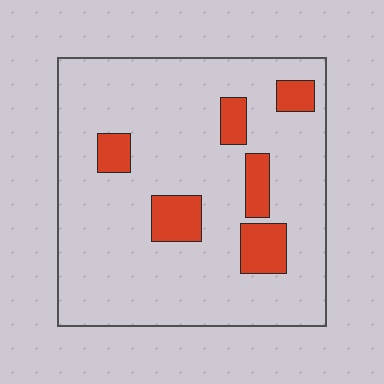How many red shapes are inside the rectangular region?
6.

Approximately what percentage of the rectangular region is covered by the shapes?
Approximately 15%.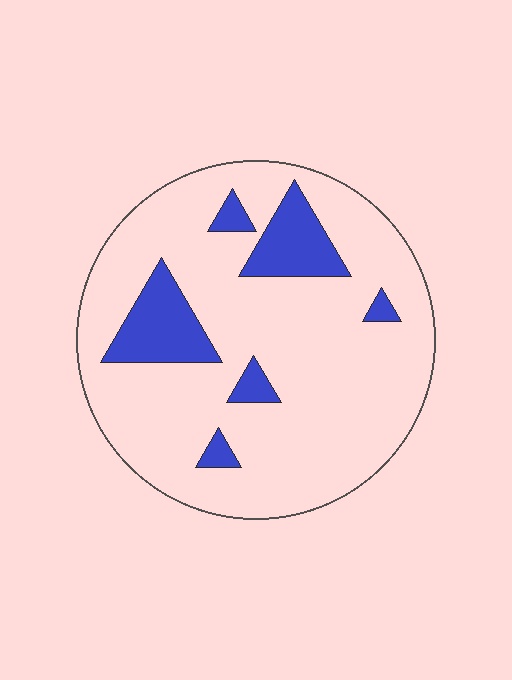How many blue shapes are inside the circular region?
6.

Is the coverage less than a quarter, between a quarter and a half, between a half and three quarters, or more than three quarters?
Less than a quarter.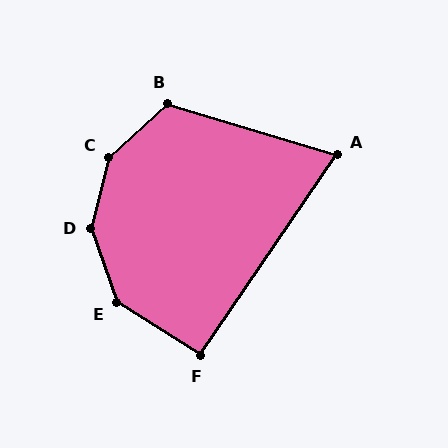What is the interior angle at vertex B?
Approximately 121 degrees (obtuse).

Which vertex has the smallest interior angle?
A, at approximately 72 degrees.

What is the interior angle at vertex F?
Approximately 92 degrees (approximately right).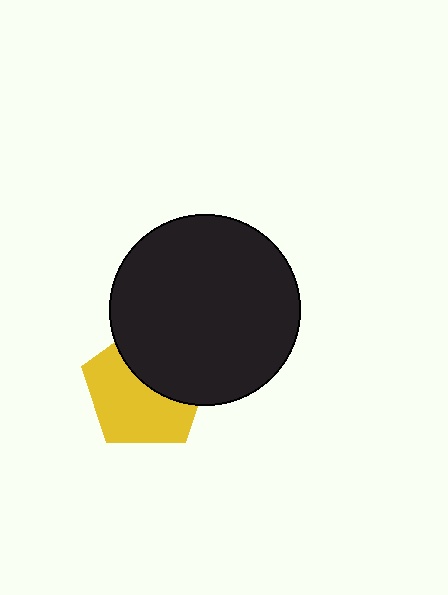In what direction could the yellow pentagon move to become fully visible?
The yellow pentagon could move toward the lower-left. That would shift it out from behind the black circle entirely.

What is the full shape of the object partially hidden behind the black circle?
The partially hidden object is a yellow pentagon.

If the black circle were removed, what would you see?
You would see the complete yellow pentagon.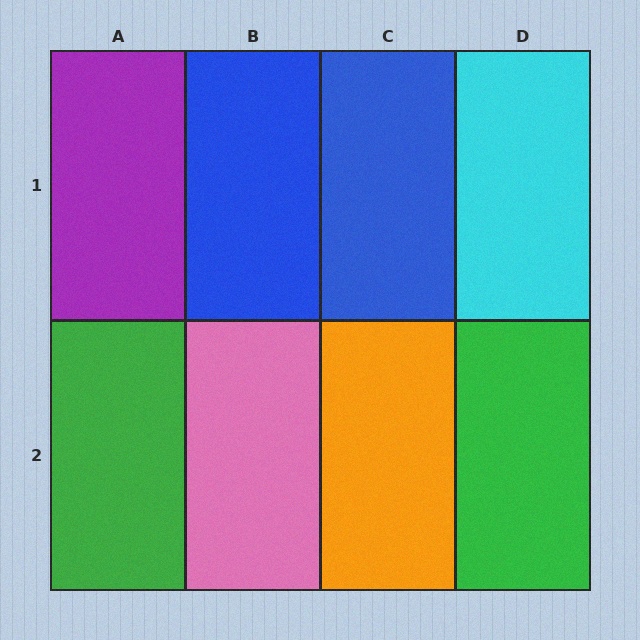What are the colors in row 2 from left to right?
Green, pink, orange, green.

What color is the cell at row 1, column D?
Cyan.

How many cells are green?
2 cells are green.